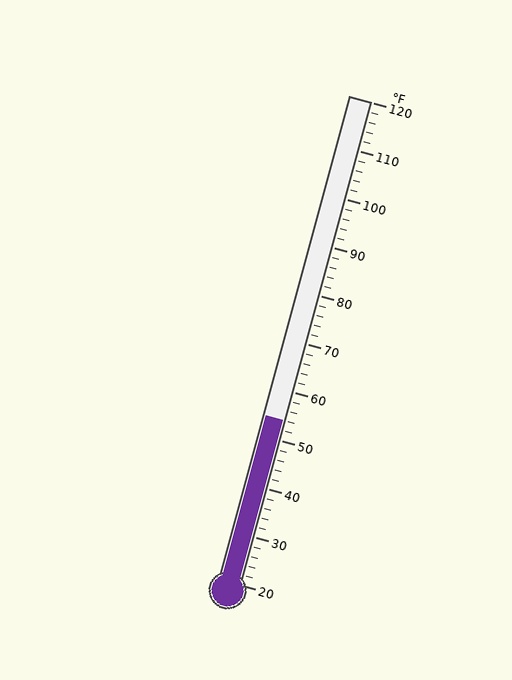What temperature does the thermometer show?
The thermometer shows approximately 54°F.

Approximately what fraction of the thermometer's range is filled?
The thermometer is filled to approximately 35% of its range.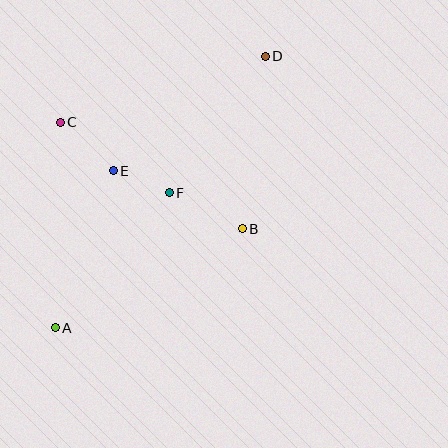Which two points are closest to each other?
Points E and F are closest to each other.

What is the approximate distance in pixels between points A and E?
The distance between A and E is approximately 167 pixels.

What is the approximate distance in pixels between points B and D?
The distance between B and D is approximately 174 pixels.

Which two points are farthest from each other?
Points A and D are farthest from each other.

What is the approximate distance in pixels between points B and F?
The distance between B and F is approximately 81 pixels.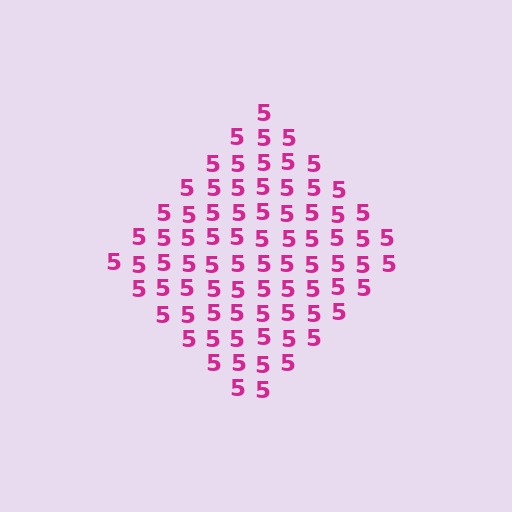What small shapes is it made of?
It is made of small digit 5's.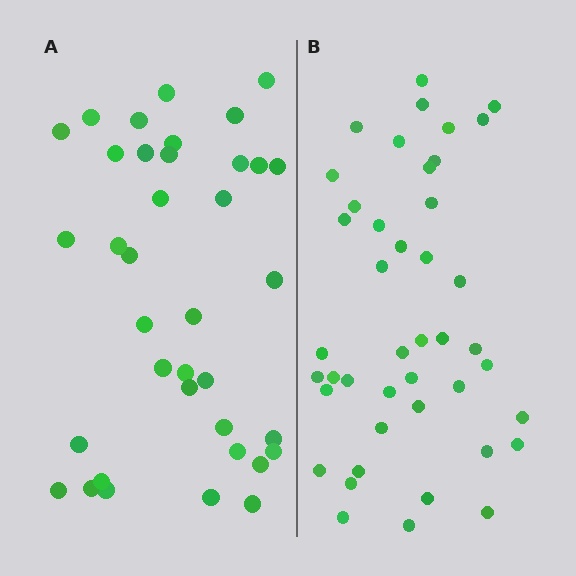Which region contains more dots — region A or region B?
Region B (the right region) has more dots.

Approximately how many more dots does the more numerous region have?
Region B has about 6 more dots than region A.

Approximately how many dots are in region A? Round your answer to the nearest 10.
About 40 dots. (The exact count is 37, which rounds to 40.)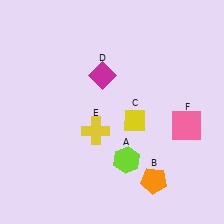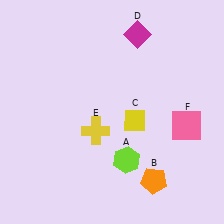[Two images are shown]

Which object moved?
The magenta diamond (D) moved up.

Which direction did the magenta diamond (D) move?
The magenta diamond (D) moved up.